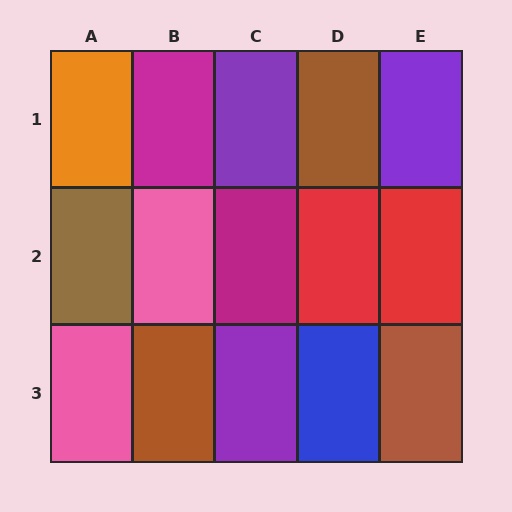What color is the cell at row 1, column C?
Purple.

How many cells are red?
2 cells are red.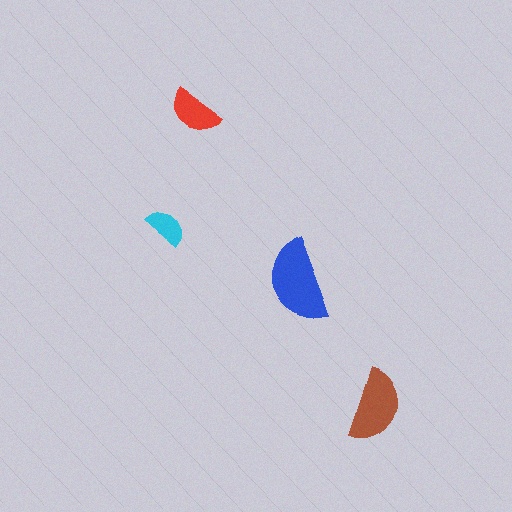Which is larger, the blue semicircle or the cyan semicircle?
The blue one.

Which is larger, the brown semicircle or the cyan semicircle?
The brown one.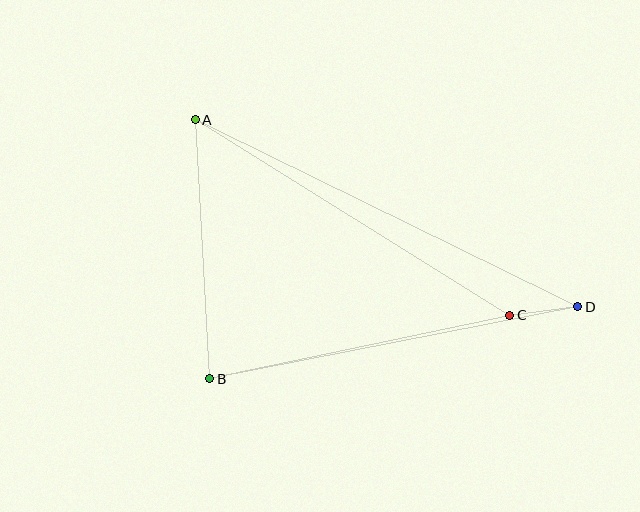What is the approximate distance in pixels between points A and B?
The distance between A and B is approximately 259 pixels.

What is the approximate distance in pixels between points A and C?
The distance between A and C is approximately 370 pixels.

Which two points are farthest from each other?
Points A and D are farthest from each other.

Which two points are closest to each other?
Points C and D are closest to each other.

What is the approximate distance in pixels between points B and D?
The distance between B and D is approximately 375 pixels.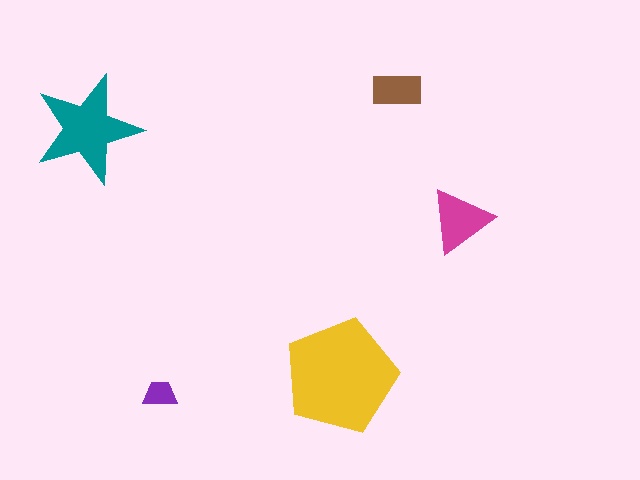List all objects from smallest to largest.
The purple trapezoid, the brown rectangle, the magenta triangle, the teal star, the yellow pentagon.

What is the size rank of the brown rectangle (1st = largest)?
4th.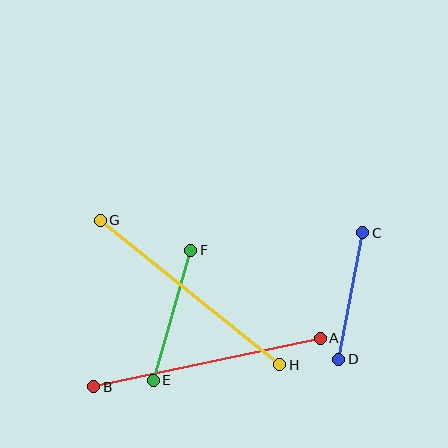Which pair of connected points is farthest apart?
Points A and B are farthest apart.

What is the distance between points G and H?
The distance is approximately 230 pixels.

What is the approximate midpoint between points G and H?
The midpoint is at approximately (190, 293) pixels.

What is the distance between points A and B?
The distance is approximately 232 pixels.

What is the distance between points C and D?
The distance is approximately 129 pixels.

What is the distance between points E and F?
The distance is approximately 135 pixels.